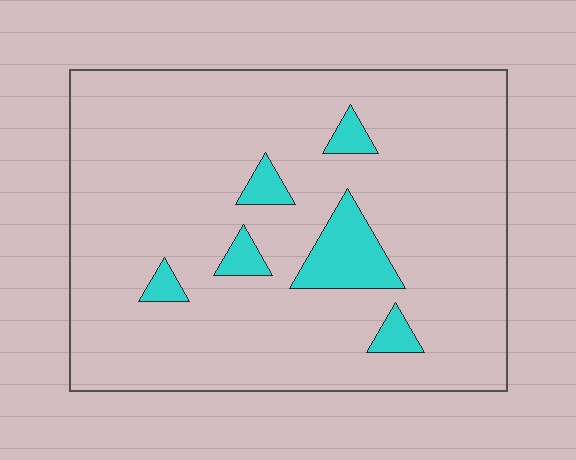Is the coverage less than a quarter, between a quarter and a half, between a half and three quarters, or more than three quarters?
Less than a quarter.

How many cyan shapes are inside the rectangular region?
6.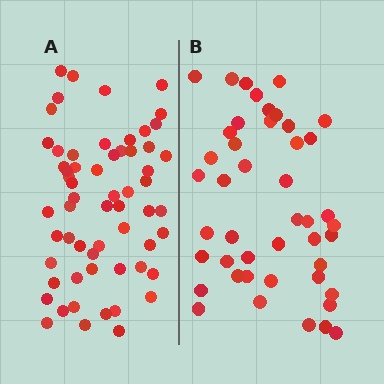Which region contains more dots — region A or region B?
Region A (the left region) has more dots.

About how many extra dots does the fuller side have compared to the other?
Region A has approximately 15 more dots than region B.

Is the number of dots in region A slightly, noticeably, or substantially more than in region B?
Region A has noticeably more, but not dramatically so. The ratio is roughly 1.3 to 1.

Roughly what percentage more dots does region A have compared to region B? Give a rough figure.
About 35% more.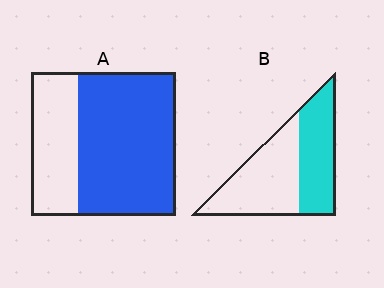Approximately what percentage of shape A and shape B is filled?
A is approximately 70% and B is approximately 45%.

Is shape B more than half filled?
No.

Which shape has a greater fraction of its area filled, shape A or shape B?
Shape A.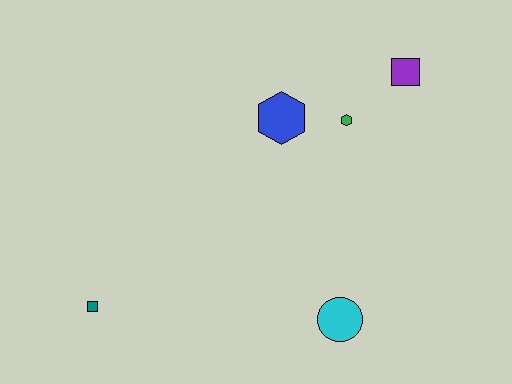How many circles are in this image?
There is 1 circle.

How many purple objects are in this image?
There is 1 purple object.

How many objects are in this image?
There are 5 objects.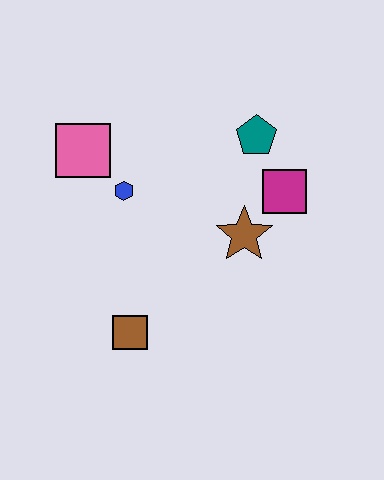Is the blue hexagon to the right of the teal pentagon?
No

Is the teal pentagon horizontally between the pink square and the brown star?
No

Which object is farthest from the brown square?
The teal pentagon is farthest from the brown square.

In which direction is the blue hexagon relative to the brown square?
The blue hexagon is above the brown square.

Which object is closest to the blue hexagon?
The pink square is closest to the blue hexagon.